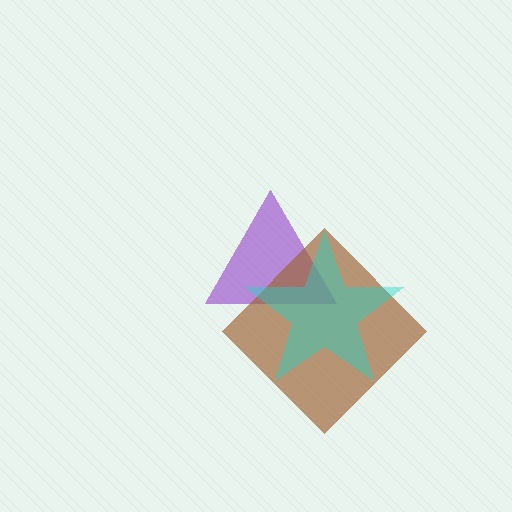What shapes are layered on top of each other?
The layered shapes are: a purple triangle, a brown diamond, a cyan star.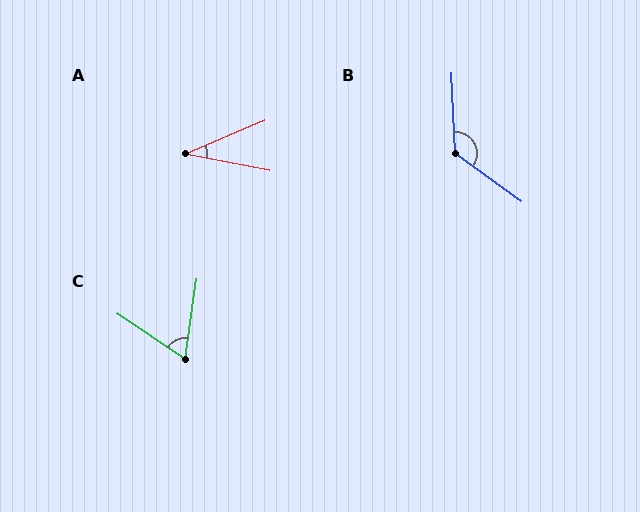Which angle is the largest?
B, at approximately 129 degrees.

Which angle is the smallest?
A, at approximately 34 degrees.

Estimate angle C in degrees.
Approximately 64 degrees.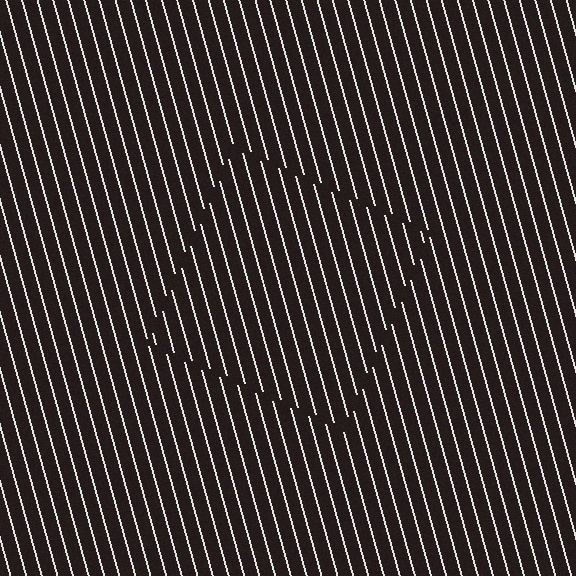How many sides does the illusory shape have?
4 sides — the line-ends trace a square.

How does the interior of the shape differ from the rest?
The interior of the shape contains the same grating, shifted by half a period — the contour is defined by the phase discontinuity where line-ends from the inner and outer gratings abut.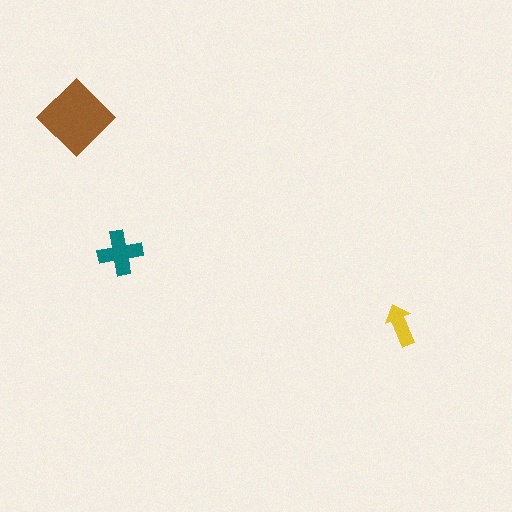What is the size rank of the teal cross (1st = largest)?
2nd.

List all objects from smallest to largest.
The yellow arrow, the teal cross, the brown diamond.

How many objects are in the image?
There are 3 objects in the image.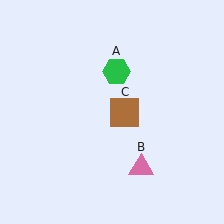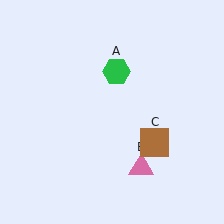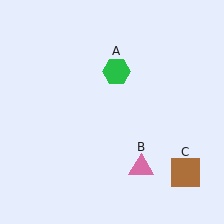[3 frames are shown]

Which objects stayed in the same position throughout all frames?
Green hexagon (object A) and pink triangle (object B) remained stationary.